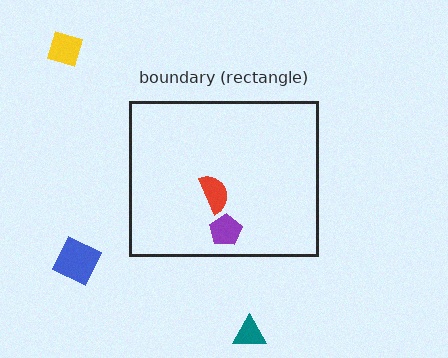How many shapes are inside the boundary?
2 inside, 3 outside.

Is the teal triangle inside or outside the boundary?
Outside.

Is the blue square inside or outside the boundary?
Outside.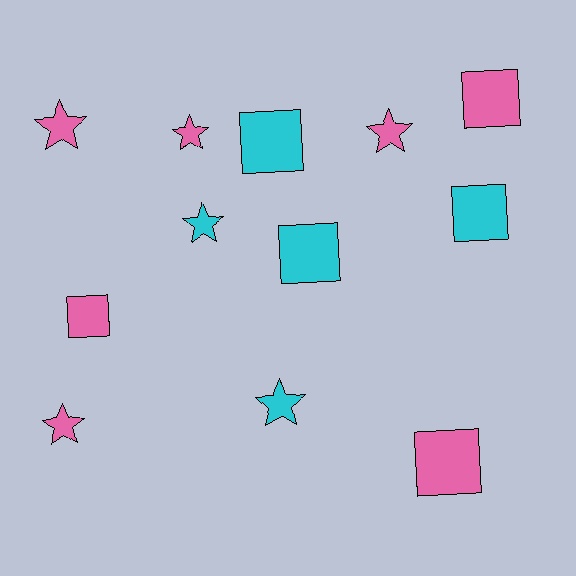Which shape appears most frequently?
Star, with 6 objects.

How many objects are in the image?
There are 12 objects.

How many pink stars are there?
There are 4 pink stars.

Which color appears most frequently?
Pink, with 7 objects.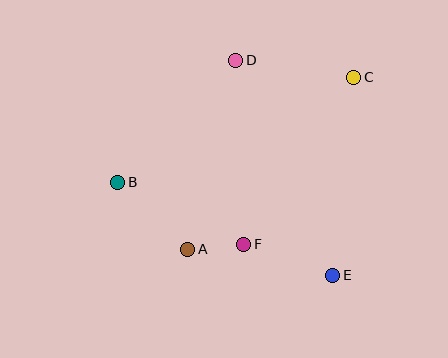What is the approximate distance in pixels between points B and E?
The distance between B and E is approximately 234 pixels.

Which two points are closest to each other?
Points A and F are closest to each other.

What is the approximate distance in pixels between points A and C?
The distance between A and C is approximately 239 pixels.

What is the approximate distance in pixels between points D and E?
The distance between D and E is approximately 236 pixels.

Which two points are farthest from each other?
Points B and C are farthest from each other.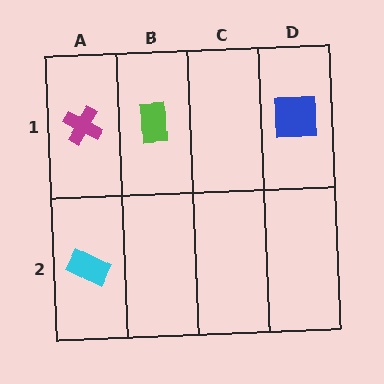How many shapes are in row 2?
1 shape.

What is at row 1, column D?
A blue square.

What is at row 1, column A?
A magenta cross.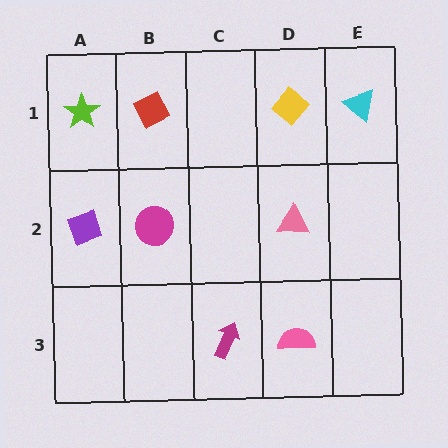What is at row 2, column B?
A magenta circle.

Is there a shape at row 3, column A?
No, that cell is empty.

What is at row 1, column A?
A lime star.